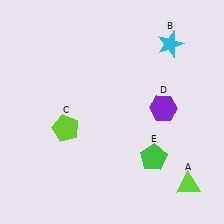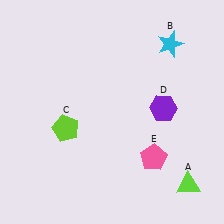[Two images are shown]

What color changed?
The pentagon (E) changed from green in Image 1 to pink in Image 2.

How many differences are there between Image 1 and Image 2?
There is 1 difference between the two images.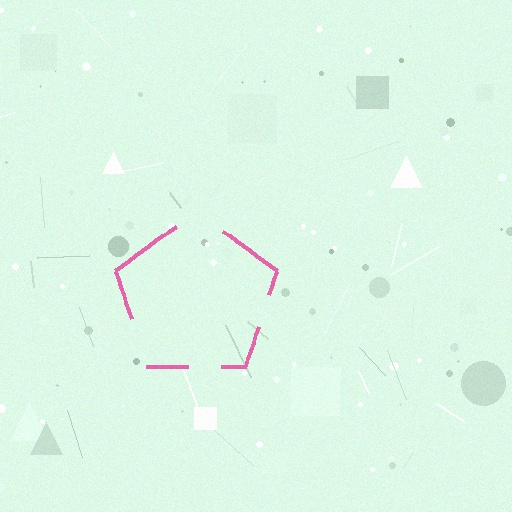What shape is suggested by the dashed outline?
The dashed outline suggests a pentagon.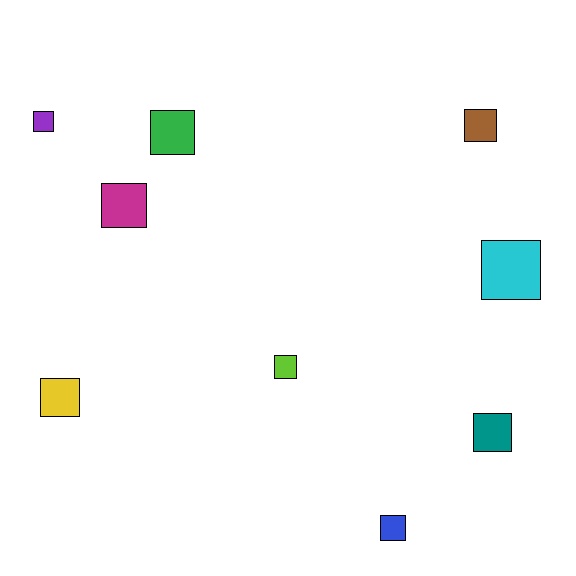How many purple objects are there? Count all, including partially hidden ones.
There is 1 purple object.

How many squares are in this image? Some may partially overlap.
There are 9 squares.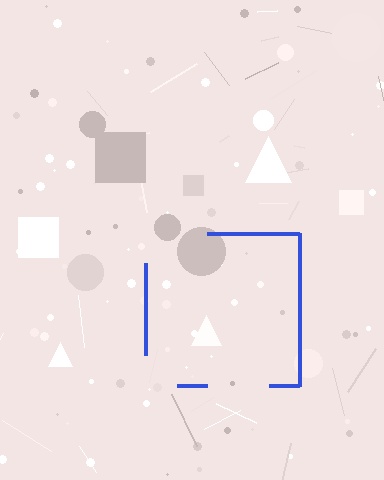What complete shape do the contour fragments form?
The contour fragments form a square.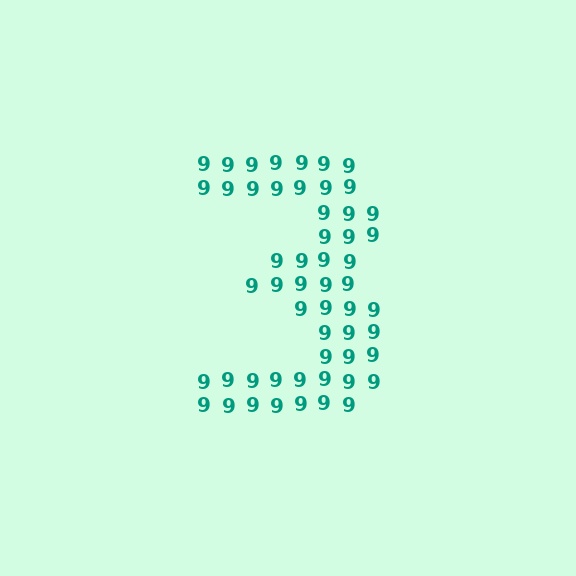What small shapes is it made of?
It is made of small digit 9's.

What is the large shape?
The large shape is the digit 3.